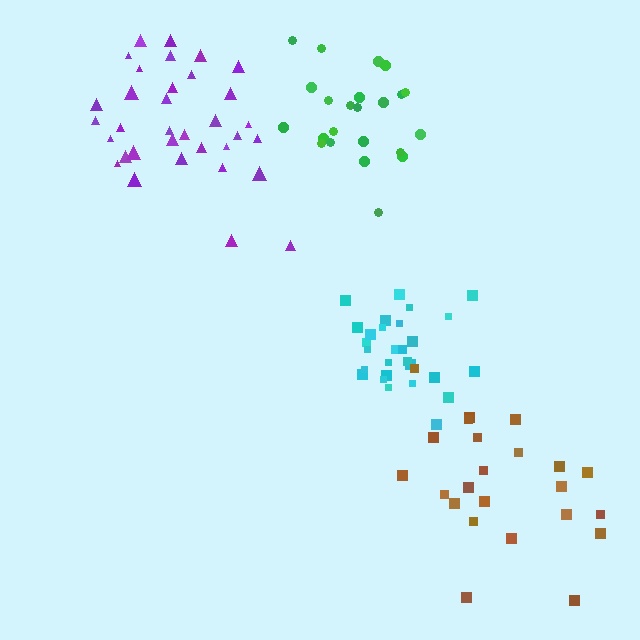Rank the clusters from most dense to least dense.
cyan, green, purple, brown.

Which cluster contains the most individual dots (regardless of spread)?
Purple (34).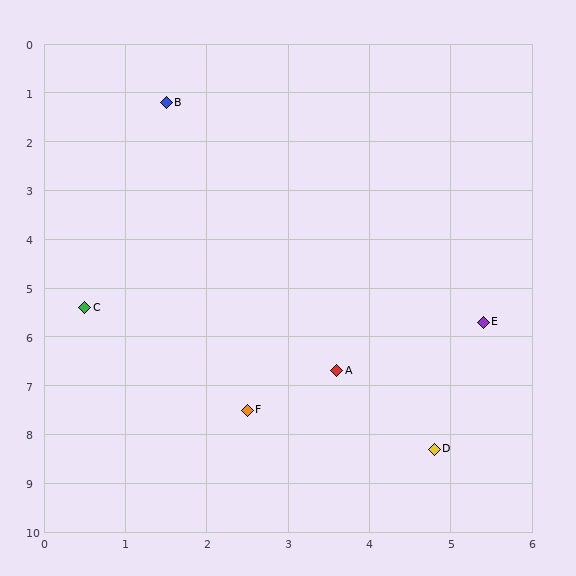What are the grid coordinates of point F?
Point F is at approximately (2.5, 7.5).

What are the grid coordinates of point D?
Point D is at approximately (4.8, 8.3).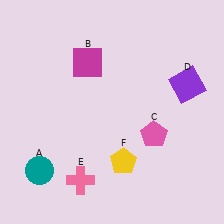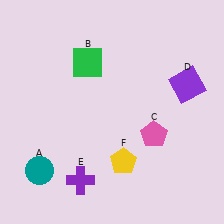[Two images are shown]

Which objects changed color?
B changed from magenta to green. E changed from pink to purple.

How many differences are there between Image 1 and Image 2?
There are 2 differences between the two images.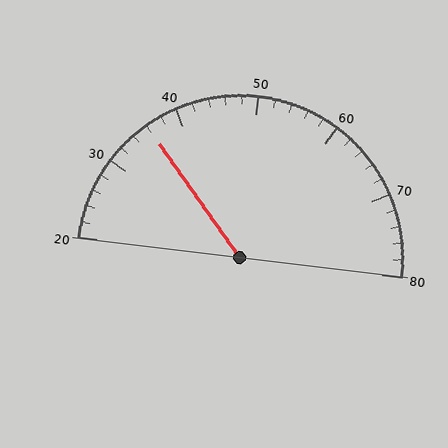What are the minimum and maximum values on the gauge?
The gauge ranges from 20 to 80.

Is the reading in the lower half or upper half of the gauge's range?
The reading is in the lower half of the range (20 to 80).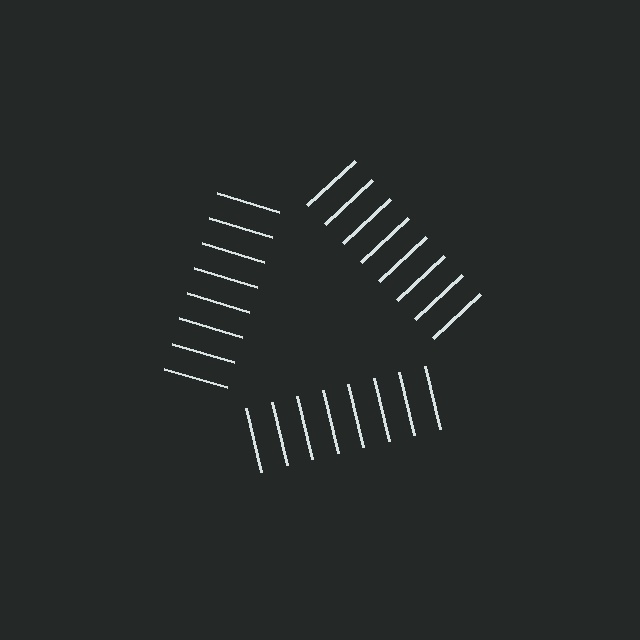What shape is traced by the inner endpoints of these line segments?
An illusory triangle — the line segments terminate on its edges but no continuous stroke is drawn.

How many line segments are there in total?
24 — 8 along each of the 3 edges.